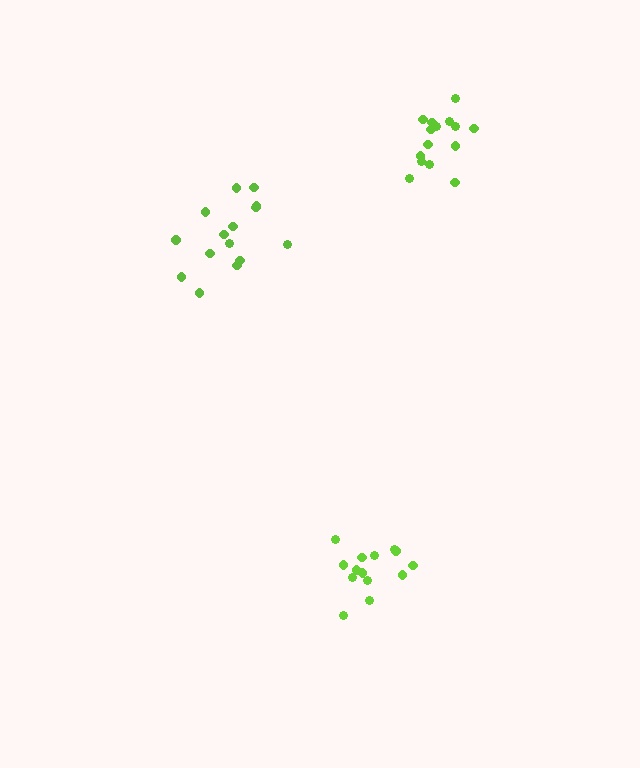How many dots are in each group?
Group 1: 15 dots, Group 2: 14 dots, Group 3: 15 dots (44 total).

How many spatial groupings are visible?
There are 3 spatial groupings.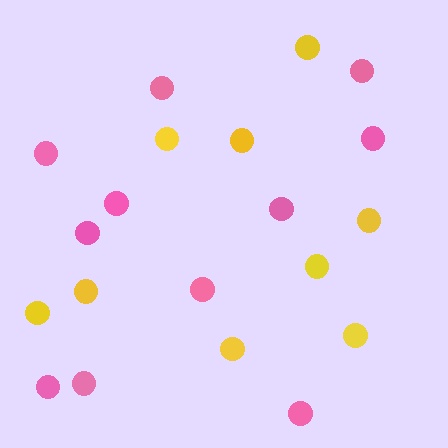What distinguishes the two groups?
There are 2 groups: one group of yellow circles (9) and one group of pink circles (11).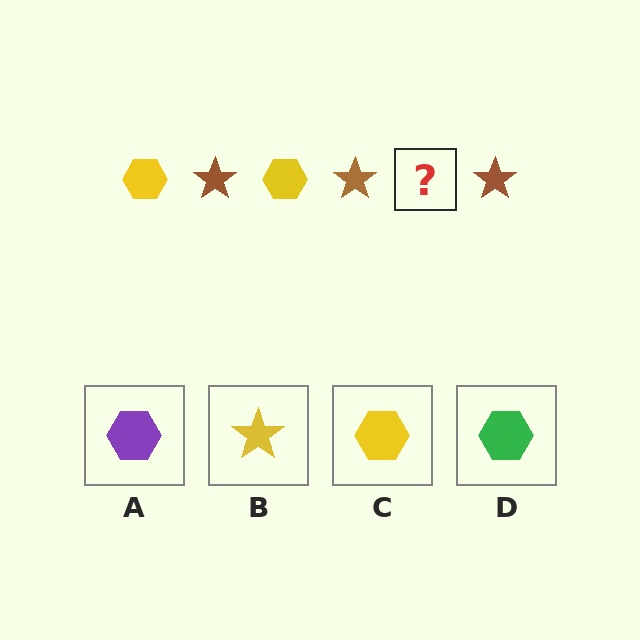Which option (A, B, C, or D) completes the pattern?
C.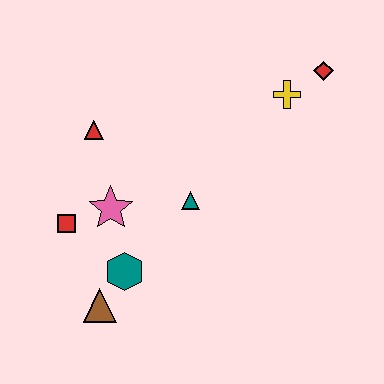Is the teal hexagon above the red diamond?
No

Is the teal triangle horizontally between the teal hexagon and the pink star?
No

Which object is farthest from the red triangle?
The red diamond is farthest from the red triangle.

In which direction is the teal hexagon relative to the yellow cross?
The teal hexagon is below the yellow cross.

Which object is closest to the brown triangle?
The teal hexagon is closest to the brown triangle.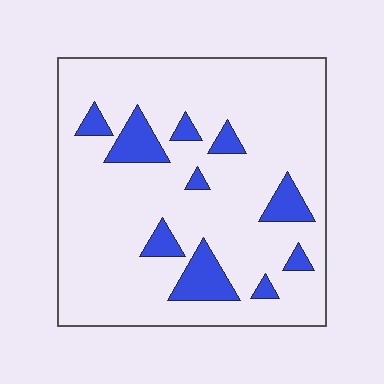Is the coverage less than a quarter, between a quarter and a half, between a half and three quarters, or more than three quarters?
Less than a quarter.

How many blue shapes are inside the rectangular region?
10.